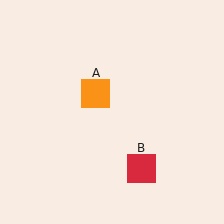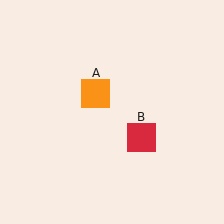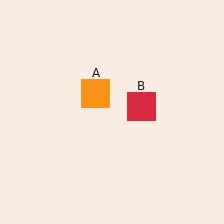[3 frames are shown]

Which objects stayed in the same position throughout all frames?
Orange square (object A) remained stationary.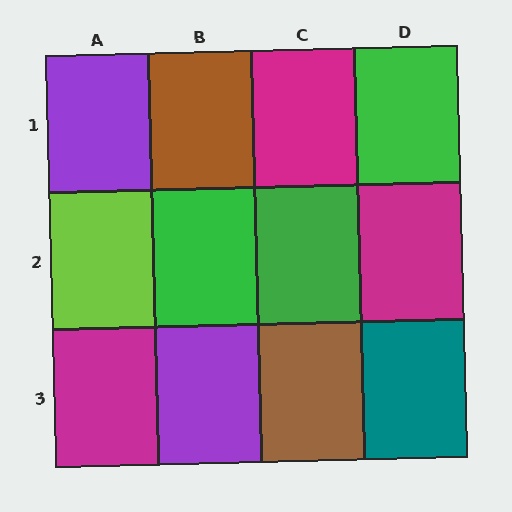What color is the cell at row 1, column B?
Brown.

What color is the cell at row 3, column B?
Purple.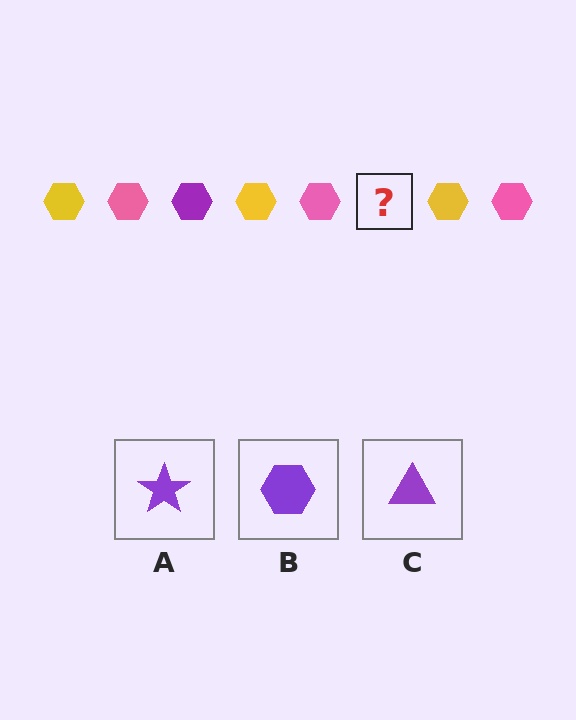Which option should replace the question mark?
Option B.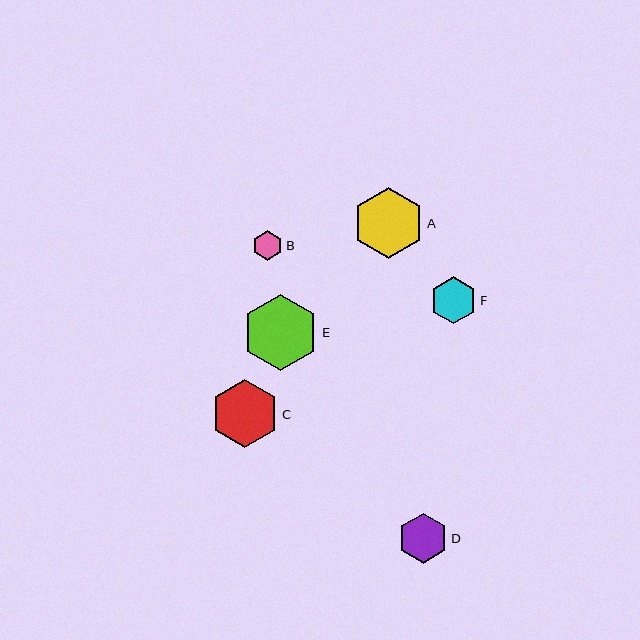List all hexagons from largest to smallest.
From largest to smallest: E, A, C, D, F, B.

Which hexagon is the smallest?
Hexagon B is the smallest with a size of approximately 30 pixels.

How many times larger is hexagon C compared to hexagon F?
Hexagon C is approximately 1.4 times the size of hexagon F.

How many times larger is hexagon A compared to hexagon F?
Hexagon A is approximately 1.5 times the size of hexagon F.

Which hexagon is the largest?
Hexagon E is the largest with a size of approximately 76 pixels.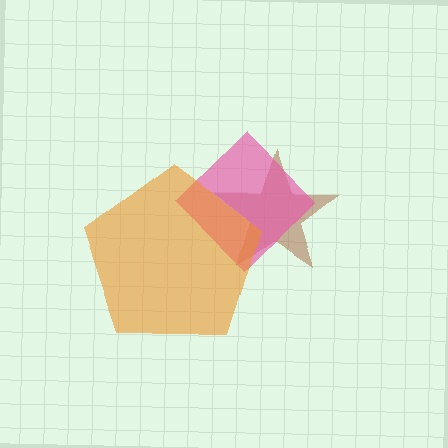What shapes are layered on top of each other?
The layered shapes are: a brown star, a pink diamond, an orange pentagon.